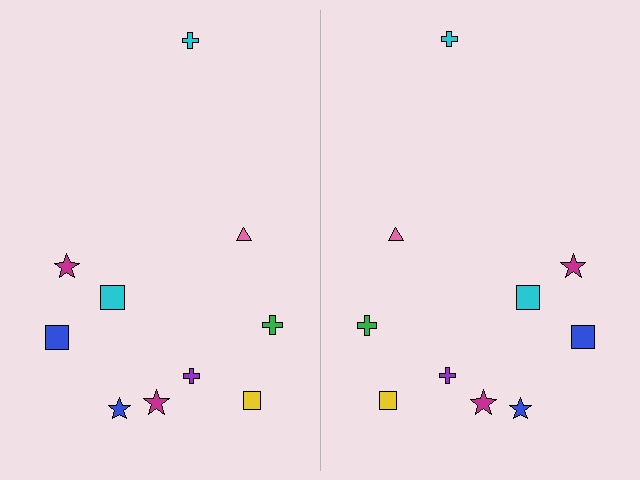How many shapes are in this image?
There are 20 shapes in this image.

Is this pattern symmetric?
Yes, this pattern has bilateral (reflection) symmetry.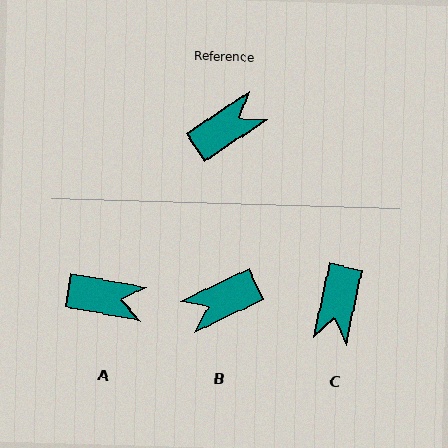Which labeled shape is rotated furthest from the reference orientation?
B, about 172 degrees away.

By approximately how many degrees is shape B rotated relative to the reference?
Approximately 172 degrees counter-clockwise.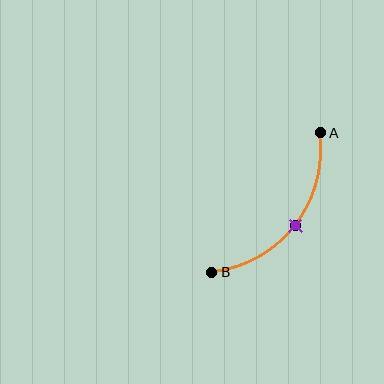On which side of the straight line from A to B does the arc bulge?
The arc bulges below and to the right of the straight line connecting A and B.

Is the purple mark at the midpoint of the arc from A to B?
Yes. The purple mark lies on the arc at equal arc-length from both A and B — it is the arc midpoint.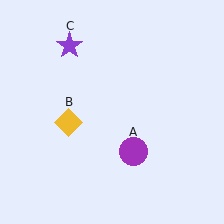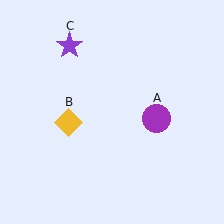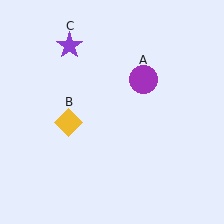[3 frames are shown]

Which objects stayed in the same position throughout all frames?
Yellow diamond (object B) and purple star (object C) remained stationary.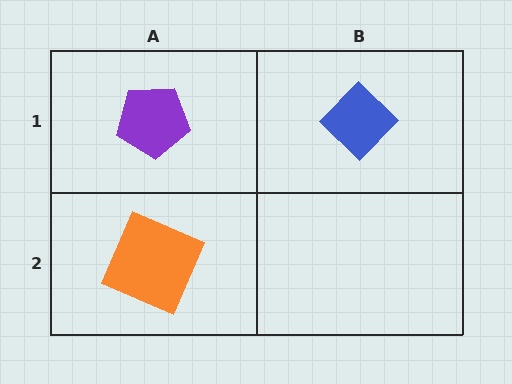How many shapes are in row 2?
1 shape.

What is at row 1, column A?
A purple pentagon.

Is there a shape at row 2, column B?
No, that cell is empty.